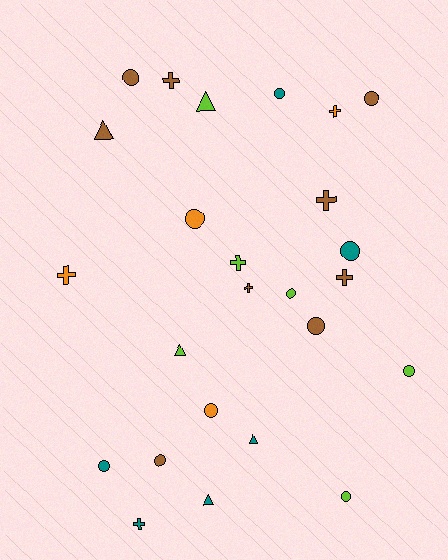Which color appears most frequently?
Brown, with 9 objects.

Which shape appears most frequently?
Circle, with 12 objects.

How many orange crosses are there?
There are 2 orange crosses.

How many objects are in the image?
There are 25 objects.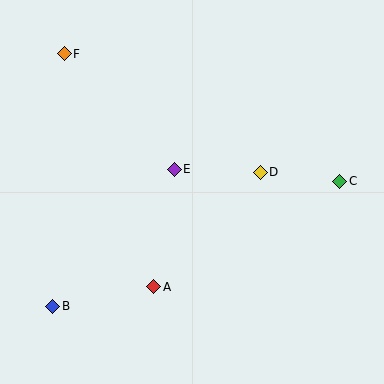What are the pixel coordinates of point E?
Point E is at (174, 169).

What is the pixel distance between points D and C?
The distance between D and C is 80 pixels.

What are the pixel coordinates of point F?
Point F is at (64, 54).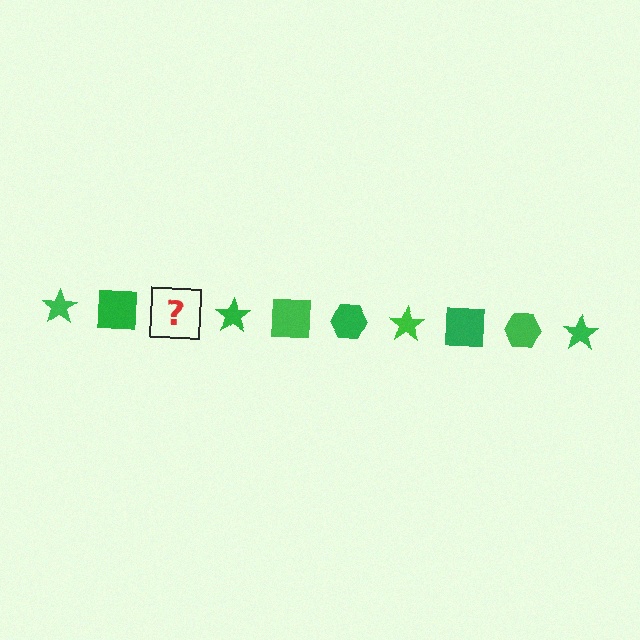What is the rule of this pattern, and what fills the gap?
The rule is that the pattern cycles through star, square, hexagon shapes in green. The gap should be filled with a green hexagon.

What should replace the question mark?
The question mark should be replaced with a green hexagon.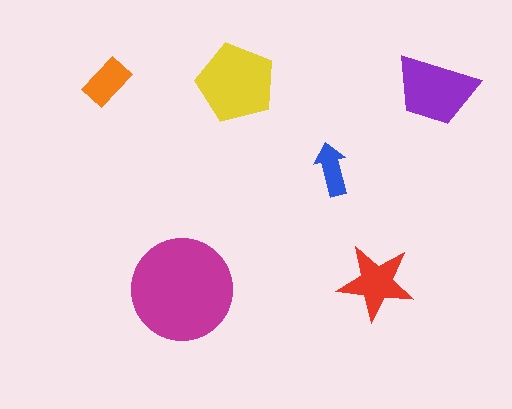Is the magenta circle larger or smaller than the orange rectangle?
Larger.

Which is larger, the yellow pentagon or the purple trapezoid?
The yellow pentagon.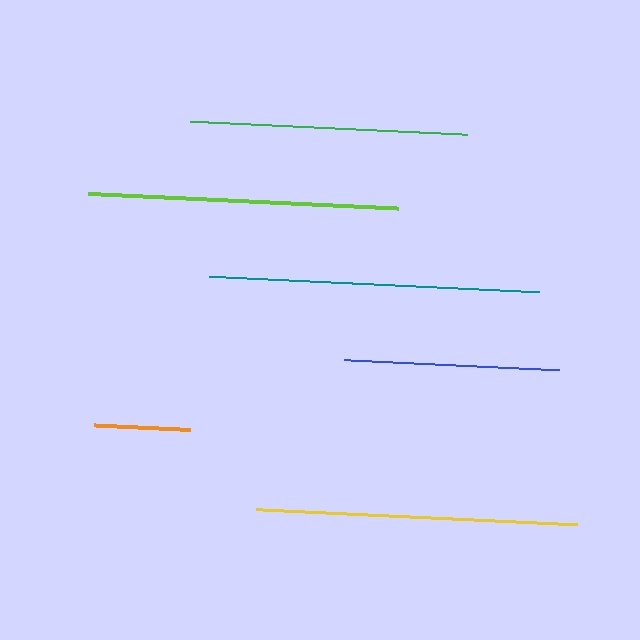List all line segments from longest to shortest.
From longest to shortest: teal, yellow, lime, green, blue, orange.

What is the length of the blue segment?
The blue segment is approximately 215 pixels long.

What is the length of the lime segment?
The lime segment is approximately 311 pixels long.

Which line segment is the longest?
The teal line is the longest at approximately 330 pixels.